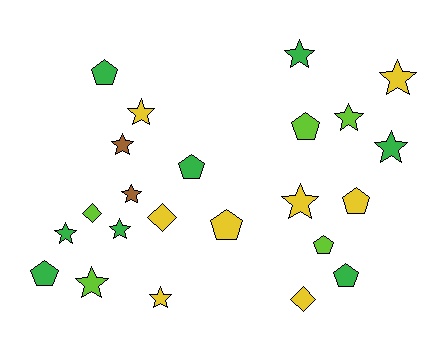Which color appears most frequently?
Green, with 8 objects.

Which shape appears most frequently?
Star, with 12 objects.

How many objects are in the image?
There are 23 objects.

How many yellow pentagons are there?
There are 2 yellow pentagons.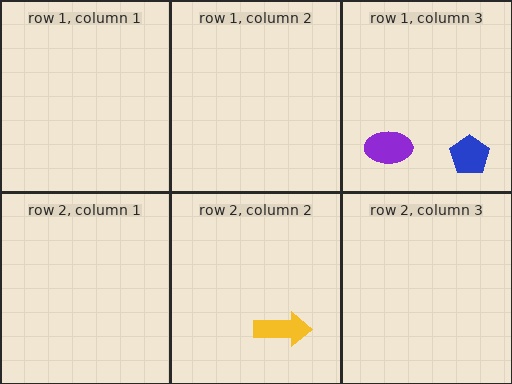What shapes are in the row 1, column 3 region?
The purple ellipse, the blue pentagon.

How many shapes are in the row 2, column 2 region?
1.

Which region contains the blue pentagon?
The row 1, column 3 region.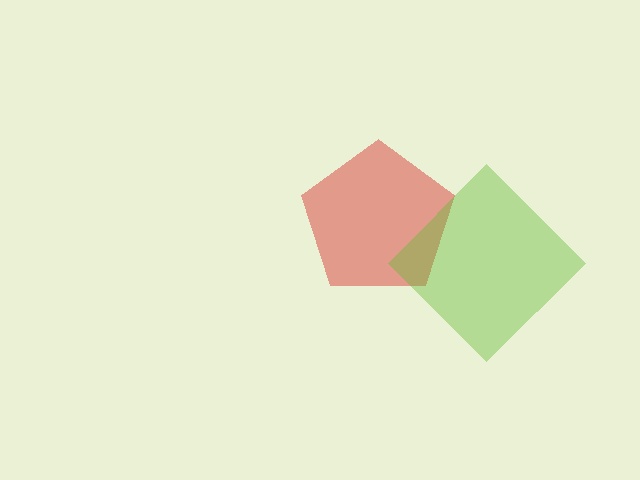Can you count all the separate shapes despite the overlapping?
Yes, there are 2 separate shapes.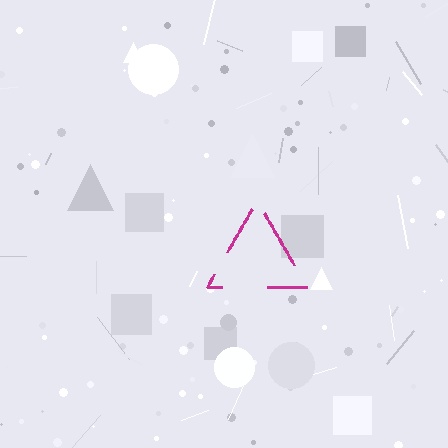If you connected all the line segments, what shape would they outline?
They would outline a triangle.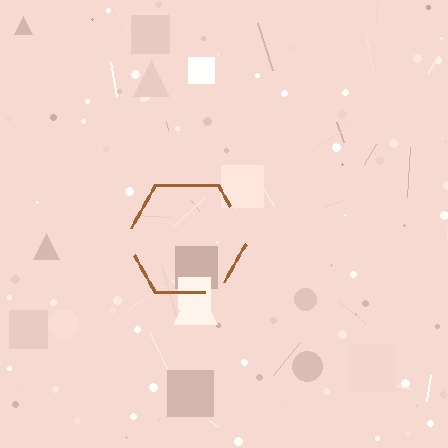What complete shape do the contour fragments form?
The contour fragments form a hexagon.